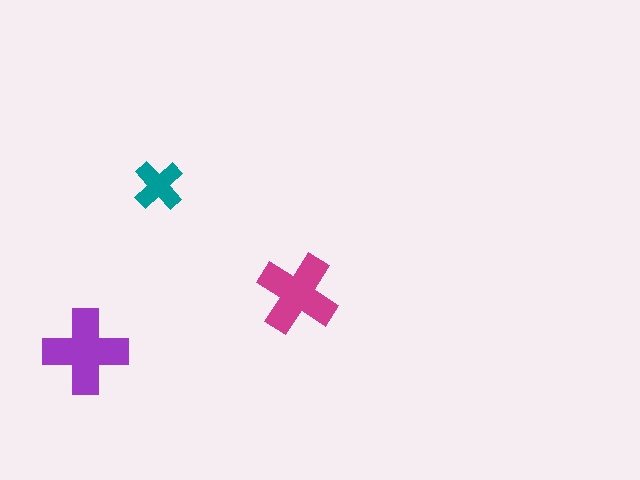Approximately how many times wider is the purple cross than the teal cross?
About 1.5 times wider.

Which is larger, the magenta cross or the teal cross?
The magenta one.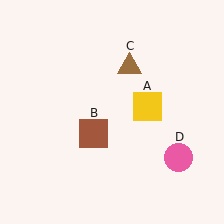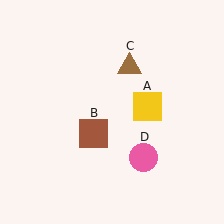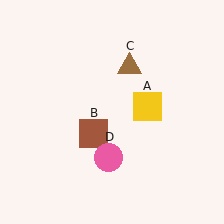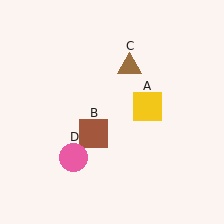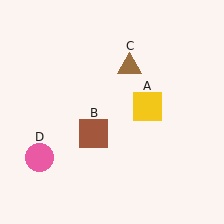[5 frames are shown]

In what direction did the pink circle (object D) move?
The pink circle (object D) moved left.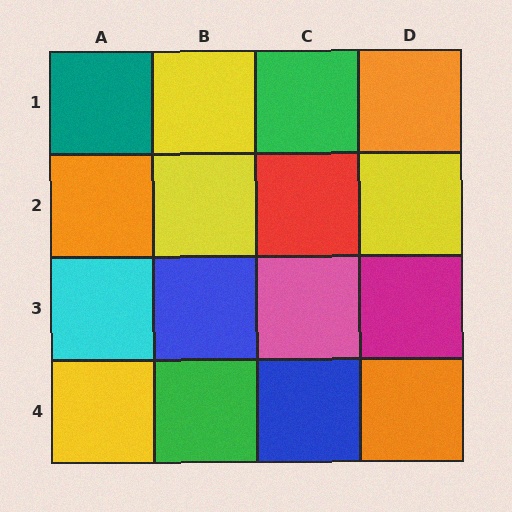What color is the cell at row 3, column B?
Blue.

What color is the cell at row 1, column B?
Yellow.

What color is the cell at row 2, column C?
Red.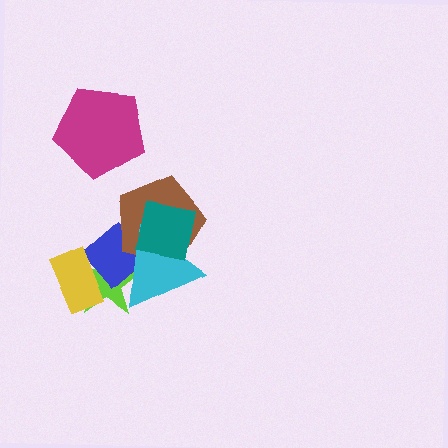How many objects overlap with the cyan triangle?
4 objects overlap with the cyan triangle.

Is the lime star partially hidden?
Yes, it is partially covered by another shape.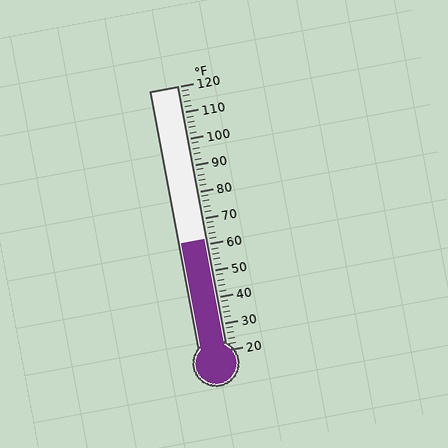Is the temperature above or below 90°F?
The temperature is below 90°F.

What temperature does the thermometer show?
The thermometer shows approximately 62°F.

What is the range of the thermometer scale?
The thermometer scale ranges from 20°F to 120°F.